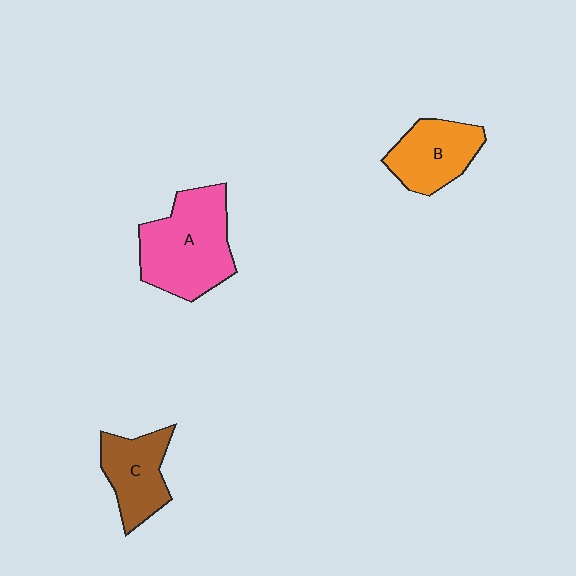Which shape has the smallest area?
Shape C (brown).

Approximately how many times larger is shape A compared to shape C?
Approximately 1.6 times.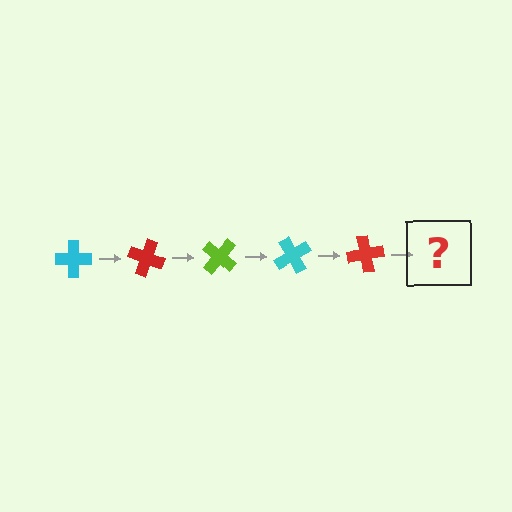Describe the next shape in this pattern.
It should be a lime cross, rotated 100 degrees from the start.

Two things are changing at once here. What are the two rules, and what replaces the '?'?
The two rules are that it rotates 20 degrees each step and the color cycles through cyan, red, and lime. The '?' should be a lime cross, rotated 100 degrees from the start.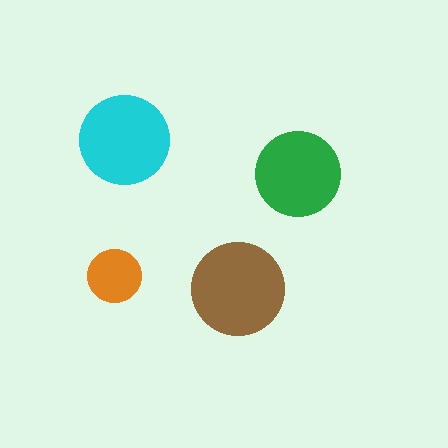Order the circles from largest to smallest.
the brown one, the cyan one, the green one, the orange one.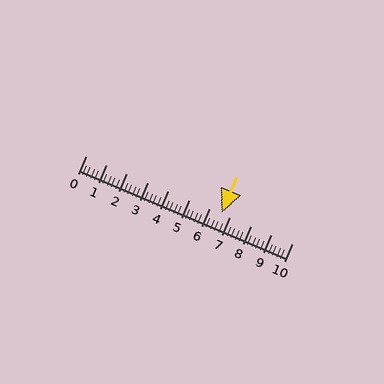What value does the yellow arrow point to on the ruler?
The yellow arrow points to approximately 6.6.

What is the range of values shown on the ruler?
The ruler shows values from 0 to 10.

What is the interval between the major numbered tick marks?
The major tick marks are spaced 1 units apart.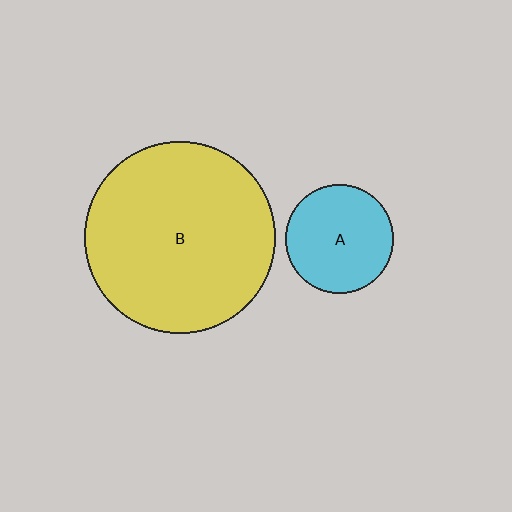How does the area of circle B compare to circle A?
Approximately 3.1 times.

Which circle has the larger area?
Circle B (yellow).